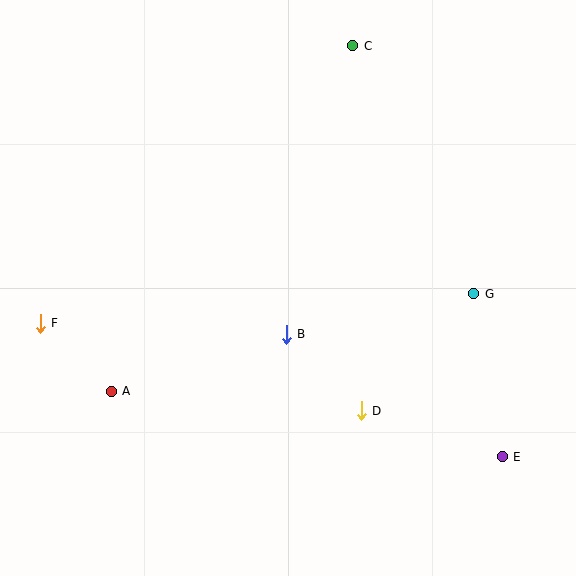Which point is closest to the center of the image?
Point B at (286, 334) is closest to the center.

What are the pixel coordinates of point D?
Point D is at (361, 411).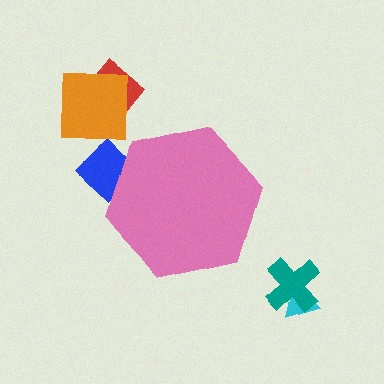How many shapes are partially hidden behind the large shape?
1 shape is partially hidden.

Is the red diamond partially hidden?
No, the red diamond is fully visible.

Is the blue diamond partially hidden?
Yes, the blue diamond is partially hidden behind the pink hexagon.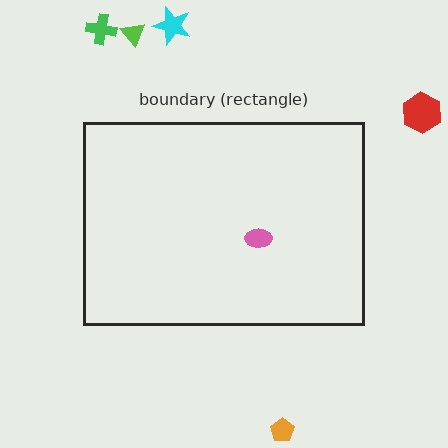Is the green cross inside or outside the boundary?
Outside.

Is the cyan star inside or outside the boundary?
Outside.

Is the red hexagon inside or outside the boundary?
Outside.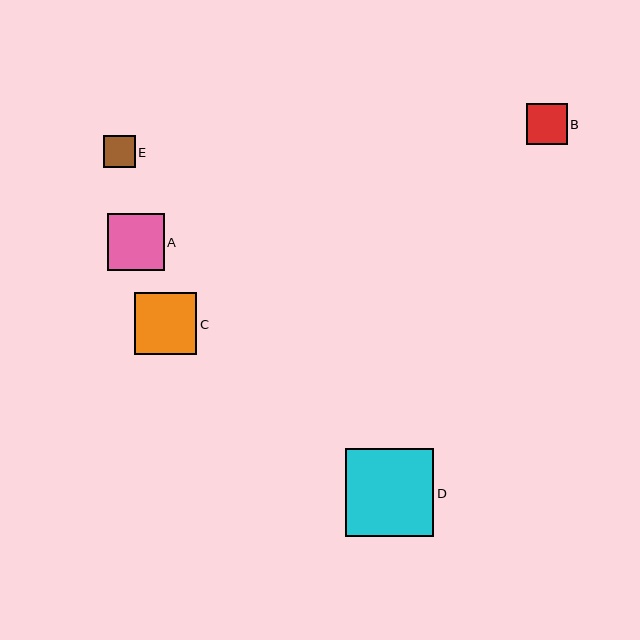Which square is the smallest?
Square E is the smallest with a size of approximately 32 pixels.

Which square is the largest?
Square D is the largest with a size of approximately 88 pixels.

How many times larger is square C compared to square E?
Square C is approximately 1.9 times the size of square E.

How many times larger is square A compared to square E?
Square A is approximately 1.7 times the size of square E.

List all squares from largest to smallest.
From largest to smallest: D, C, A, B, E.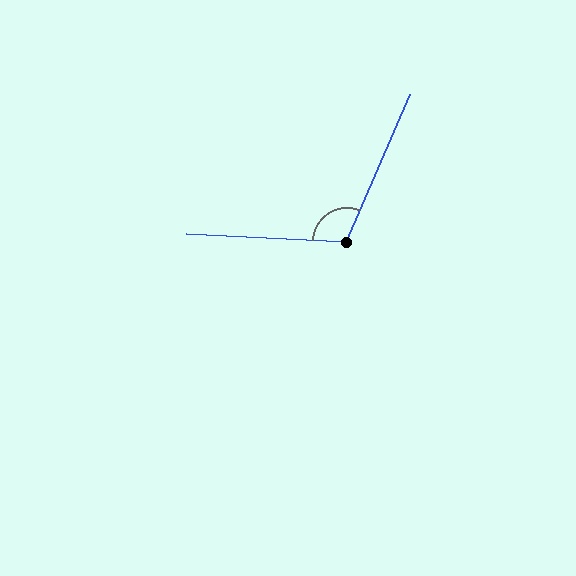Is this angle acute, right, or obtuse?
It is obtuse.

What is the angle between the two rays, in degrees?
Approximately 111 degrees.